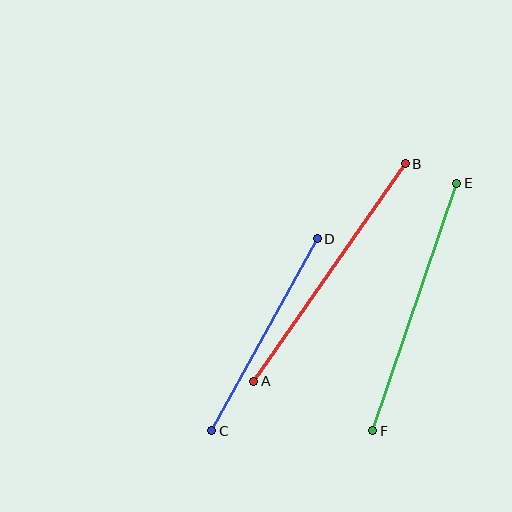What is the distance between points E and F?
The distance is approximately 261 pixels.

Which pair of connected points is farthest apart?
Points A and B are farthest apart.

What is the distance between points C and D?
The distance is approximately 219 pixels.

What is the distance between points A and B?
The distance is approximately 265 pixels.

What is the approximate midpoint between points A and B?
The midpoint is at approximately (329, 272) pixels.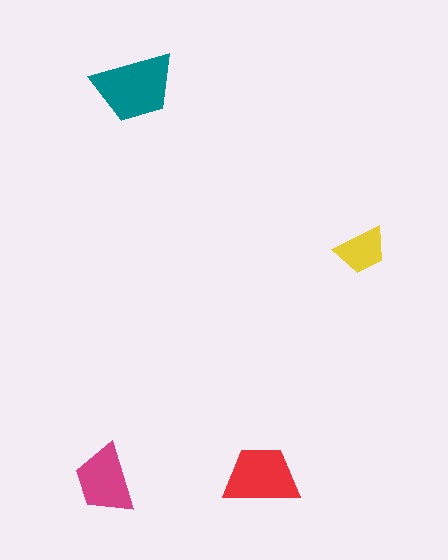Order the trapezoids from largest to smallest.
the teal one, the red one, the magenta one, the yellow one.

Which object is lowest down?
The magenta trapezoid is bottommost.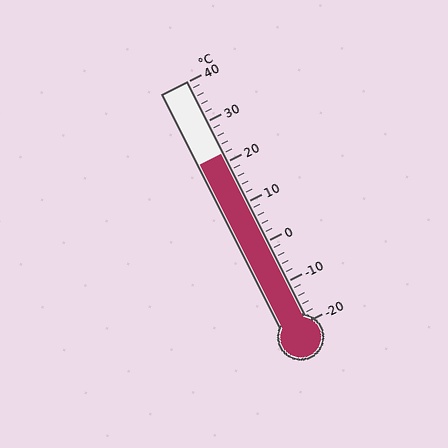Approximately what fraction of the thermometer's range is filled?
The thermometer is filled to approximately 70% of its range.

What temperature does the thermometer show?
The thermometer shows approximately 22°C.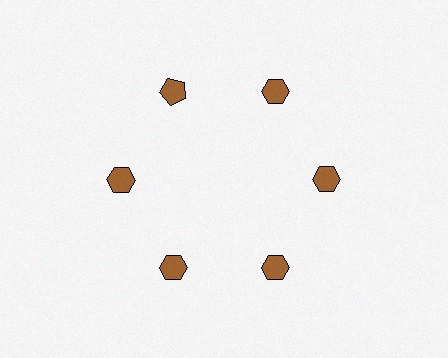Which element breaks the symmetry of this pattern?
The brown pentagon at roughly the 11 o'clock position breaks the symmetry. All other shapes are brown hexagons.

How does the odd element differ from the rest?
It has a different shape: pentagon instead of hexagon.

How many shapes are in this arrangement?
There are 6 shapes arranged in a ring pattern.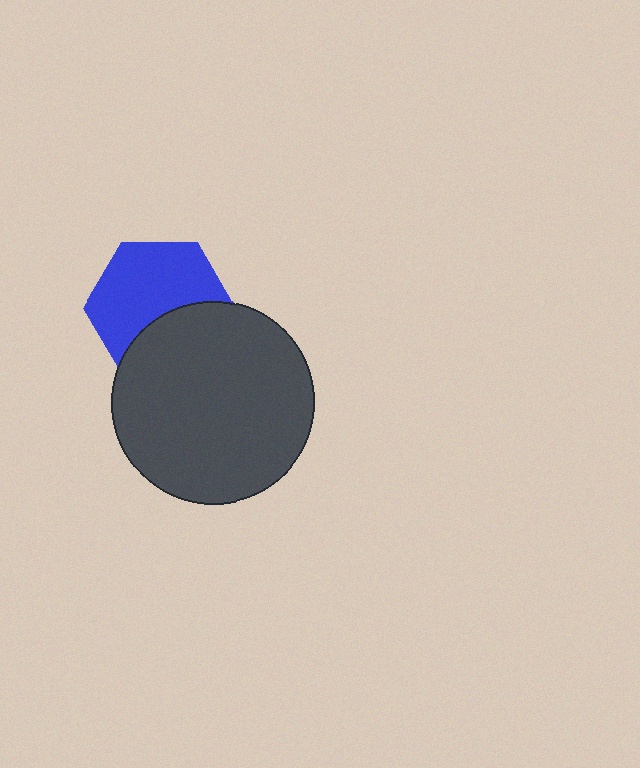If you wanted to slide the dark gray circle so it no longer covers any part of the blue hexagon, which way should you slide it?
Slide it down — that is the most direct way to separate the two shapes.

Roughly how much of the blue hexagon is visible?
About half of it is visible (roughly 62%).